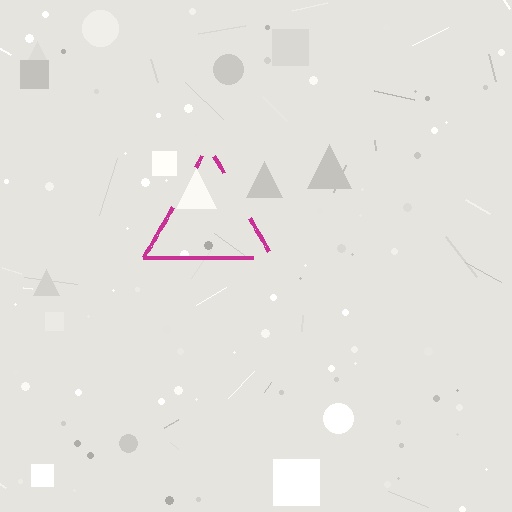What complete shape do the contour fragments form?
The contour fragments form a triangle.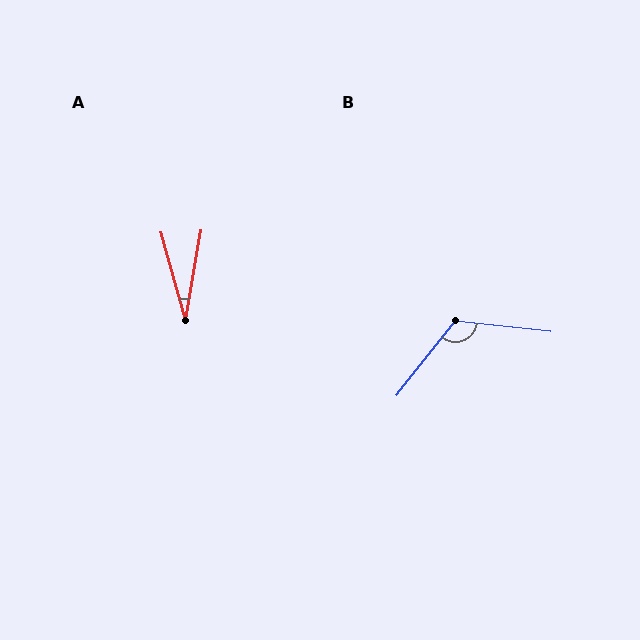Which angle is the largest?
B, at approximately 122 degrees.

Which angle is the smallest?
A, at approximately 25 degrees.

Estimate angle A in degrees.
Approximately 25 degrees.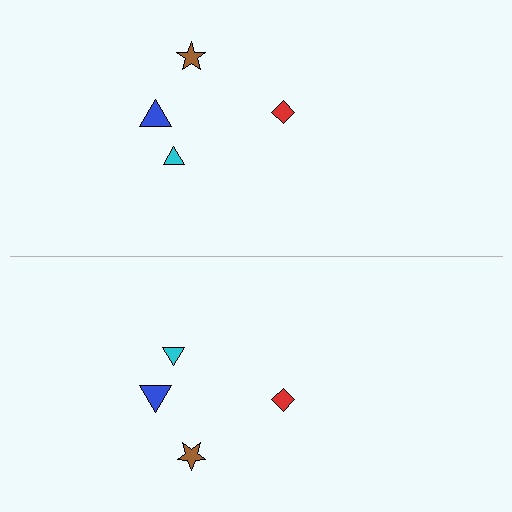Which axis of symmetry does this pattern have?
The pattern has a horizontal axis of symmetry running through the center of the image.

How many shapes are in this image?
There are 8 shapes in this image.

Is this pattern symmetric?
Yes, this pattern has bilateral (reflection) symmetry.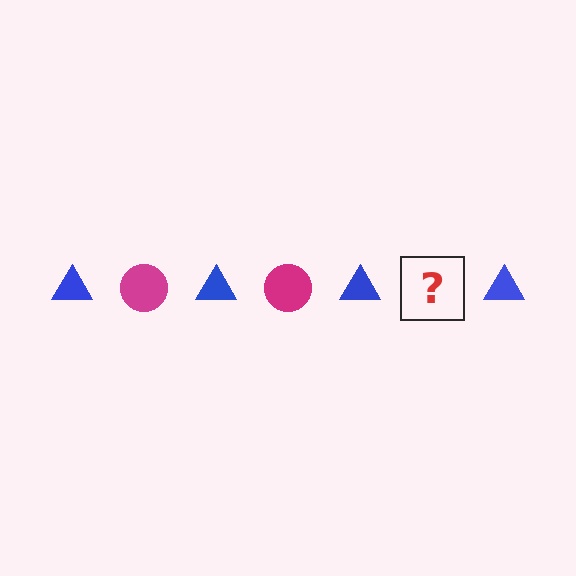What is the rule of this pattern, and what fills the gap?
The rule is that the pattern alternates between blue triangle and magenta circle. The gap should be filled with a magenta circle.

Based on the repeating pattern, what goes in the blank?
The blank should be a magenta circle.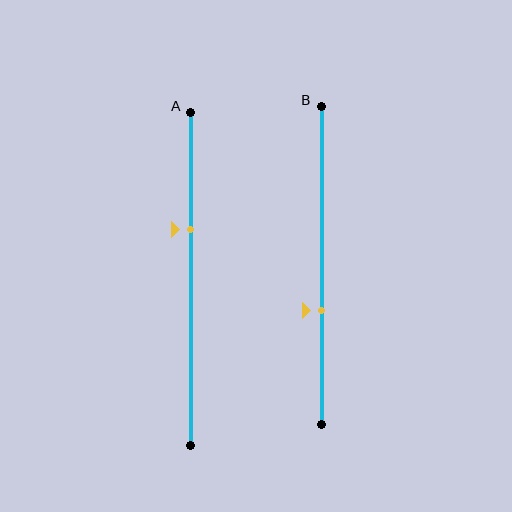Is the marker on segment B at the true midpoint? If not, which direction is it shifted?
No, the marker on segment B is shifted downward by about 14% of the segment length.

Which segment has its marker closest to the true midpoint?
Segment B has its marker closest to the true midpoint.